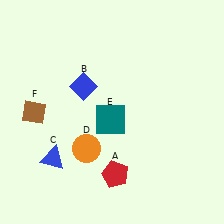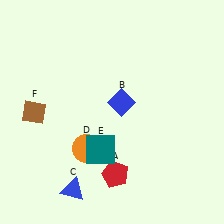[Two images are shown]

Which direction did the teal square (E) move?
The teal square (E) moved down.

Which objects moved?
The objects that moved are: the blue diamond (B), the blue triangle (C), the teal square (E).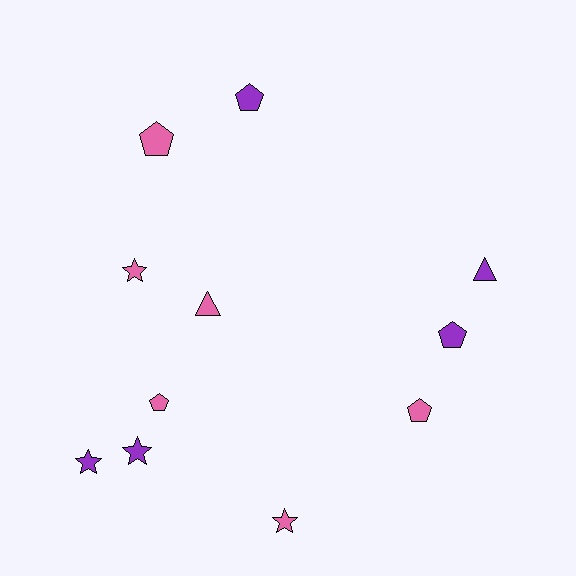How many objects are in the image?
There are 11 objects.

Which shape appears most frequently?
Pentagon, with 5 objects.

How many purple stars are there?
There are 2 purple stars.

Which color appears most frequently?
Pink, with 6 objects.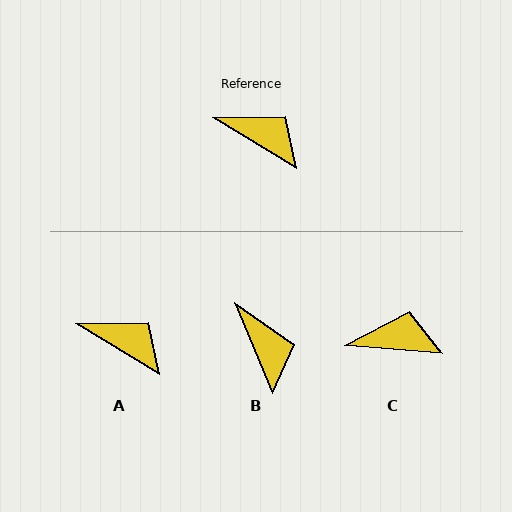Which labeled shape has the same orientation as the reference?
A.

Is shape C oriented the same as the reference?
No, it is off by about 27 degrees.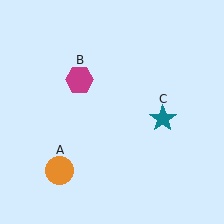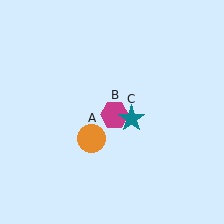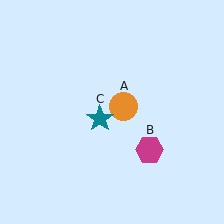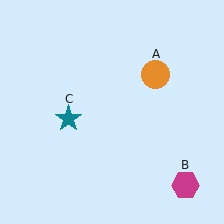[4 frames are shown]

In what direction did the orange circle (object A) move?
The orange circle (object A) moved up and to the right.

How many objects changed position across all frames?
3 objects changed position: orange circle (object A), magenta hexagon (object B), teal star (object C).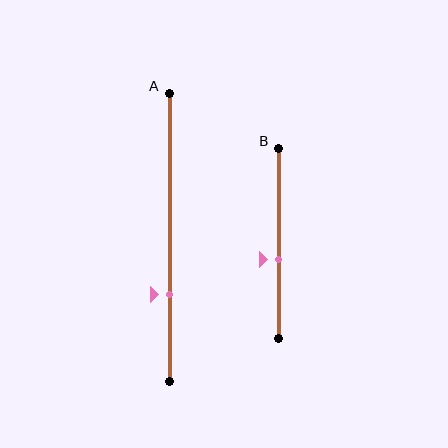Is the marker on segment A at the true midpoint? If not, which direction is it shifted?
No, the marker on segment A is shifted downward by about 20% of the segment length.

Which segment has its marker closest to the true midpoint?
Segment B has its marker closest to the true midpoint.